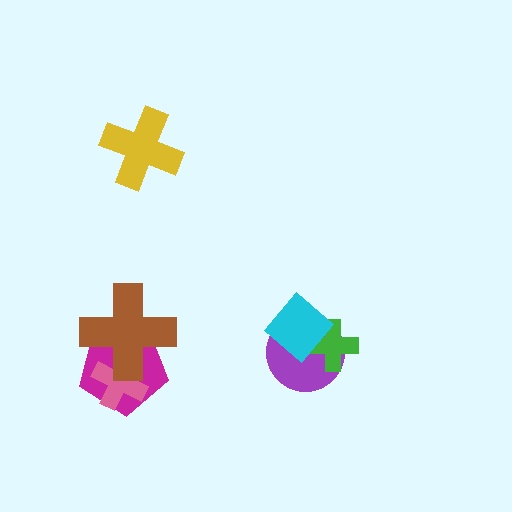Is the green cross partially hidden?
Yes, it is partially covered by another shape.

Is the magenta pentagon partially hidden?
Yes, it is partially covered by another shape.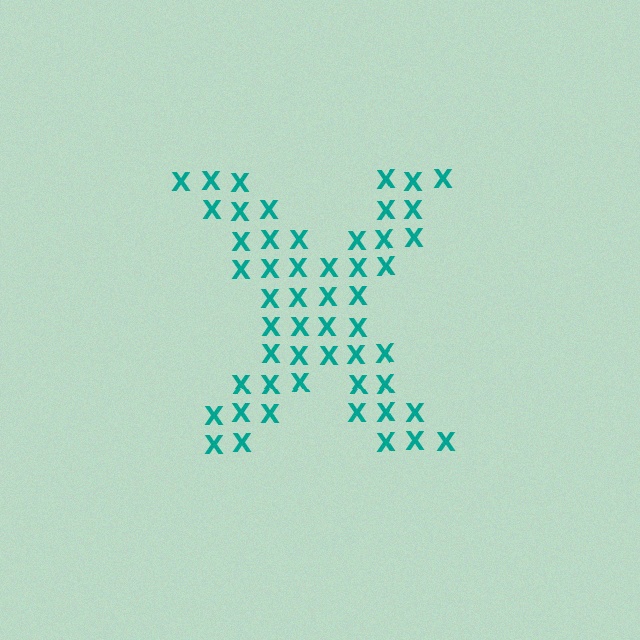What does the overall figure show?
The overall figure shows the letter X.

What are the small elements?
The small elements are letter X's.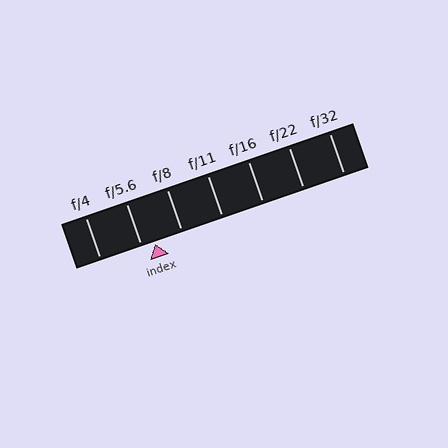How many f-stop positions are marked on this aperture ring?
There are 7 f-stop positions marked.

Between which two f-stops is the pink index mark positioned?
The index mark is between f/5.6 and f/8.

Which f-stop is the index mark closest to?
The index mark is closest to f/5.6.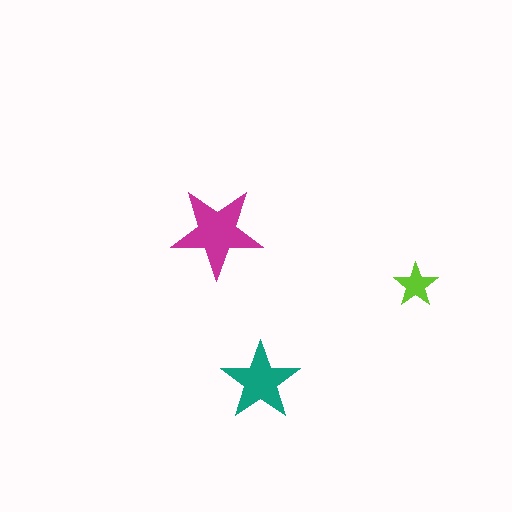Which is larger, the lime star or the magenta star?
The magenta one.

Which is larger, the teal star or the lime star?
The teal one.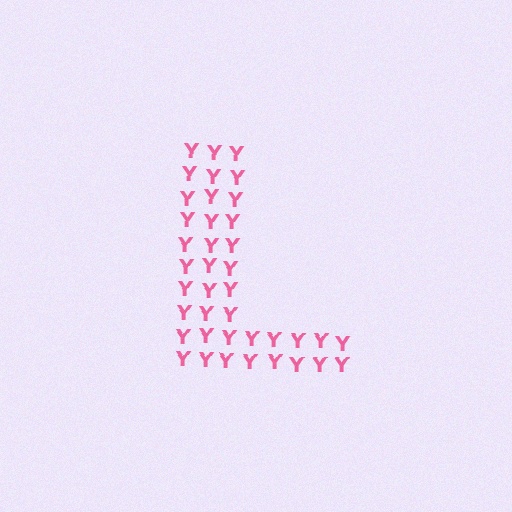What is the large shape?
The large shape is the letter L.